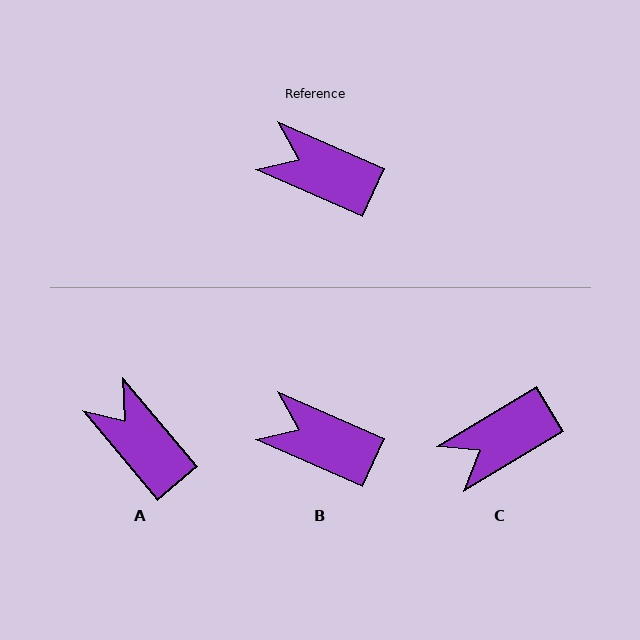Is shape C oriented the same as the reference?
No, it is off by about 55 degrees.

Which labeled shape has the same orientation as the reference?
B.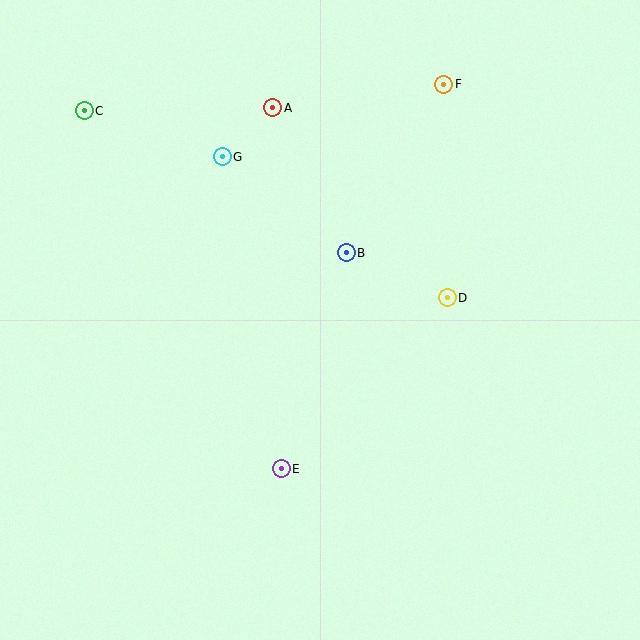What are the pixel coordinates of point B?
Point B is at (346, 253).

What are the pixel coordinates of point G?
Point G is at (222, 157).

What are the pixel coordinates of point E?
Point E is at (281, 469).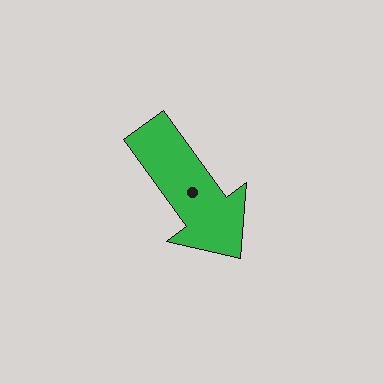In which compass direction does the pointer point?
Southeast.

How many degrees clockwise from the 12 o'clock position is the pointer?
Approximately 144 degrees.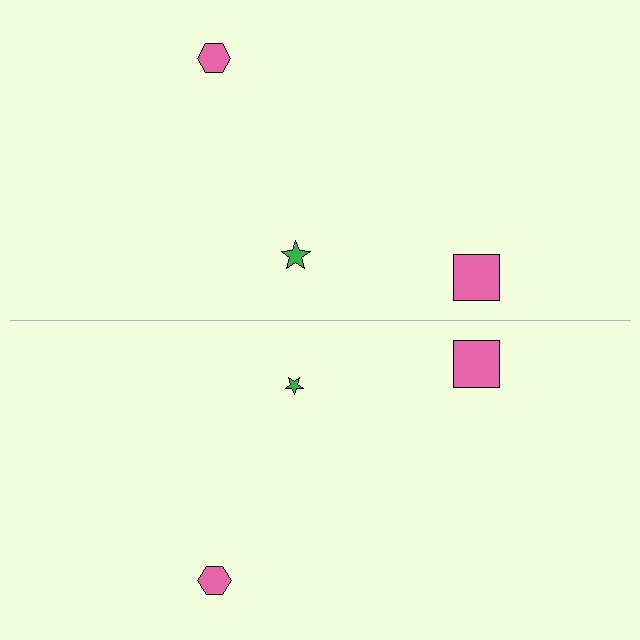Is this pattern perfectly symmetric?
No, the pattern is not perfectly symmetric. The green star on the bottom side has a different size than its mirror counterpart.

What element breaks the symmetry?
The green star on the bottom side has a different size than its mirror counterpart.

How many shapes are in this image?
There are 6 shapes in this image.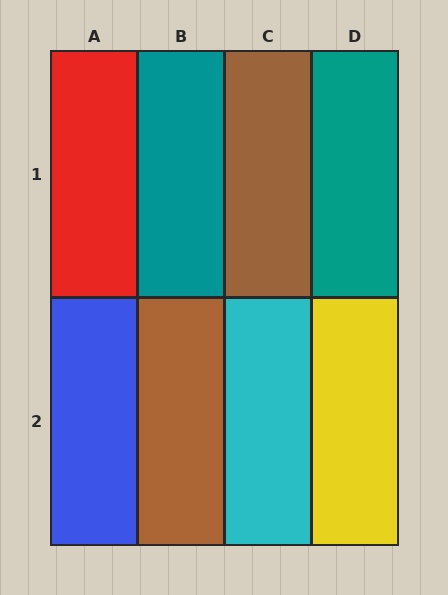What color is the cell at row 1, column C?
Brown.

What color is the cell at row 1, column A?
Red.